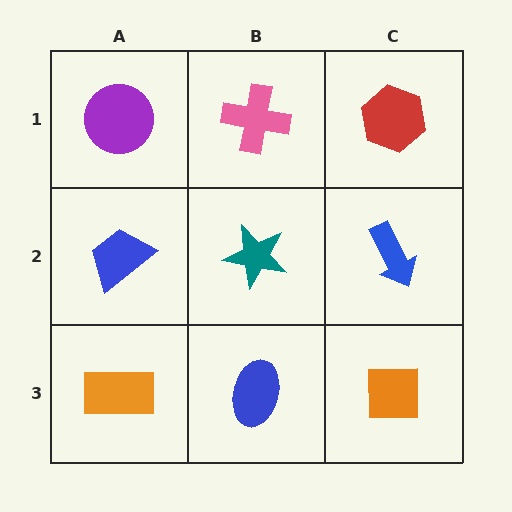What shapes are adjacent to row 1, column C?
A blue arrow (row 2, column C), a pink cross (row 1, column B).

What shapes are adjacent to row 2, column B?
A pink cross (row 1, column B), a blue ellipse (row 3, column B), a blue trapezoid (row 2, column A), a blue arrow (row 2, column C).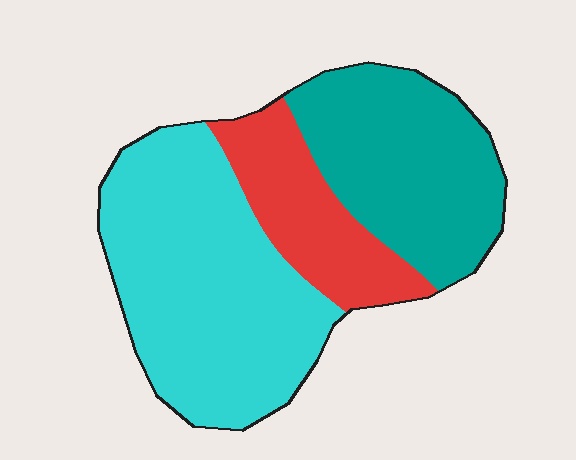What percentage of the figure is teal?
Teal takes up about one third (1/3) of the figure.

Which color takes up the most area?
Cyan, at roughly 50%.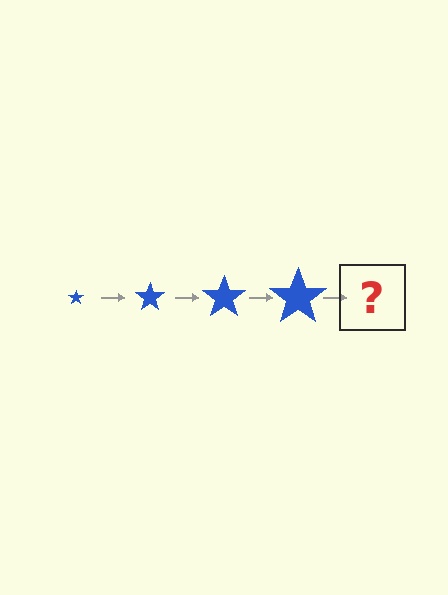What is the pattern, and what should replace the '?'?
The pattern is that the star gets progressively larger each step. The '?' should be a blue star, larger than the previous one.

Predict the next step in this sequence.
The next step is a blue star, larger than the previous one.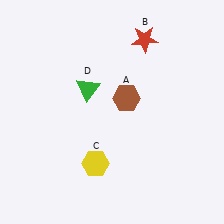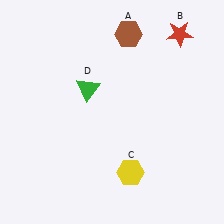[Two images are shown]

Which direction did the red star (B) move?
The red star (B) moved right.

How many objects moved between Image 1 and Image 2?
3 objects moved between the two images.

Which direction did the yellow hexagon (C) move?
The yellow hexagon (C) moved right.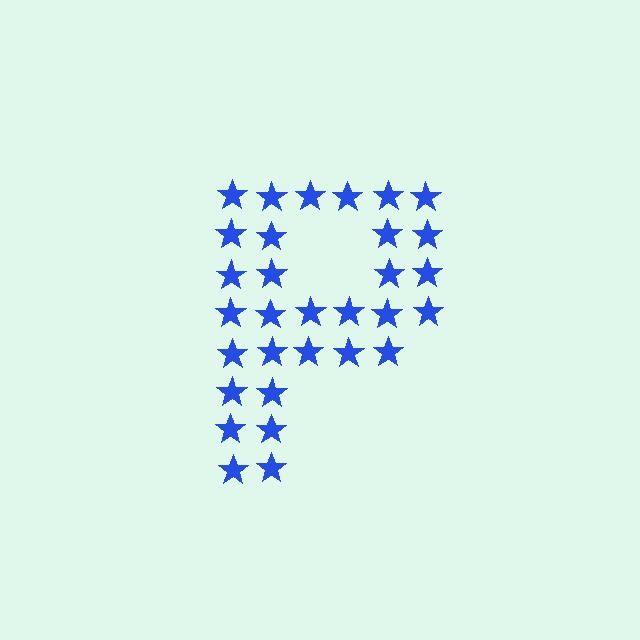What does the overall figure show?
The overall figure shows the letter P.